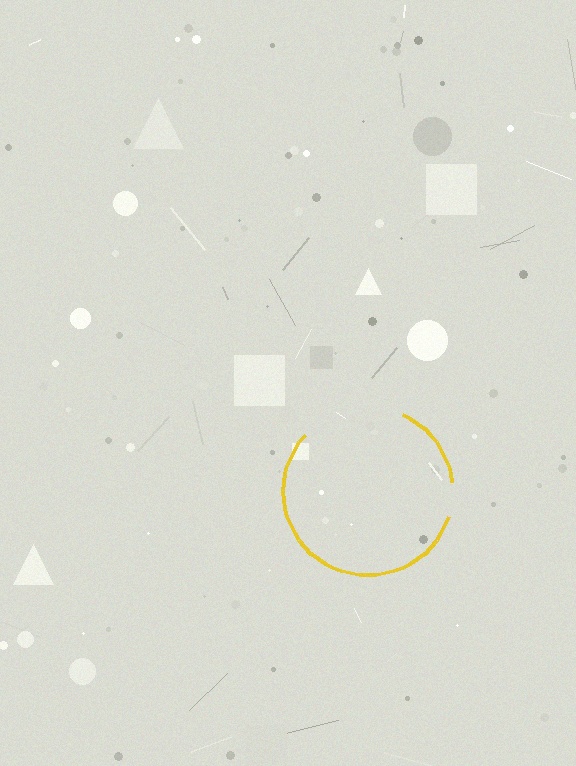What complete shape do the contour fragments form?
The contour fragments form a circle.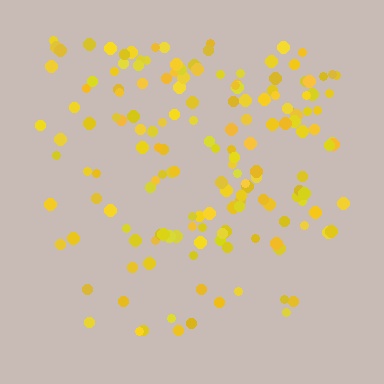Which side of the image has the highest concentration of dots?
The top.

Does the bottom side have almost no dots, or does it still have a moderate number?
Still a moderate number, just noticeably fewer than the top.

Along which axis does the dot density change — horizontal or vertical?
Vertical.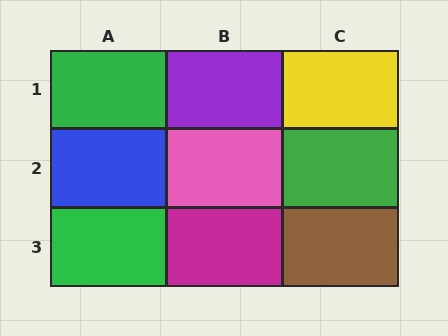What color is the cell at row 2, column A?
Blue.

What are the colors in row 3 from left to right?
Green, magenta, brown.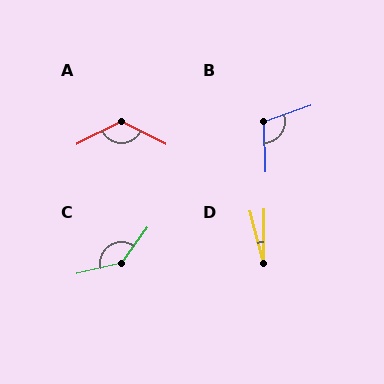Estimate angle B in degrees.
Approximately 108 degrees.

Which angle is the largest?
C, at approximately 140 degrees.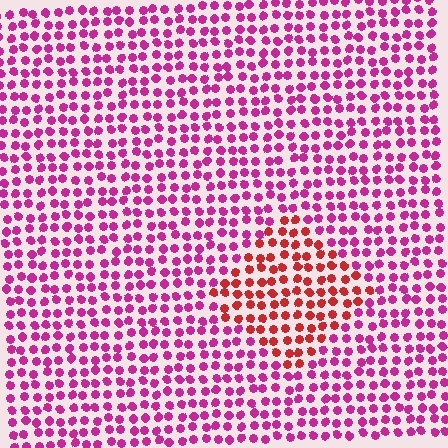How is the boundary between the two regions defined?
The boundary is defined purely by a slight shift in hue (about 41 degrees). Spacing, size, and orientation are identical on both sides.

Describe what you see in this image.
The image is filled with small magenta elements in a uniform arrangement. A diamond-shaped region is visible where the elements are tinted to a slightly different hue, forming a subtle color boundary.